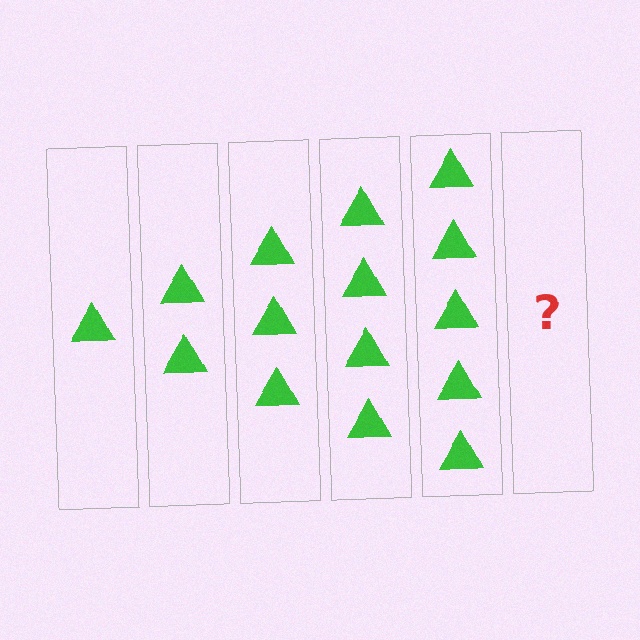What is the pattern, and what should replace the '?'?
The pattern is that each step adds one more triangle. The '?' should be 6 triangles.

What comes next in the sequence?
The next element should be 6 triangles.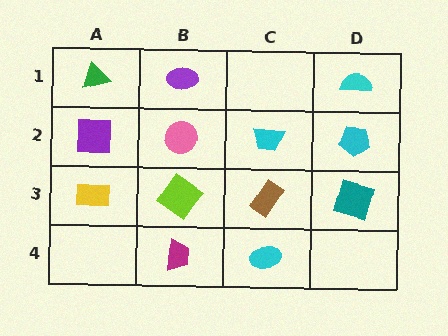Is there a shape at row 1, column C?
No, that cell is empty.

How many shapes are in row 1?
3 shapes.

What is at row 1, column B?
A purple ellipse.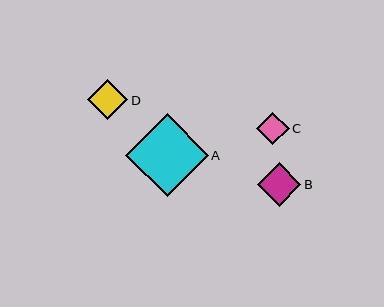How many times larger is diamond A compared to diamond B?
Diamond A is approximately 1.9 times the size of diamond B.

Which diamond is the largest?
Diamond A is the largest with a size of approximately 82 pixels.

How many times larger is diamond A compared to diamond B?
Diamond A is approximately 1.9 times the size of diamond B.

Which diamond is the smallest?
Diamond C is the smallest with a size of approximately 33 pixels.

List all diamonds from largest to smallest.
From largest to smallest: A, B, D, C.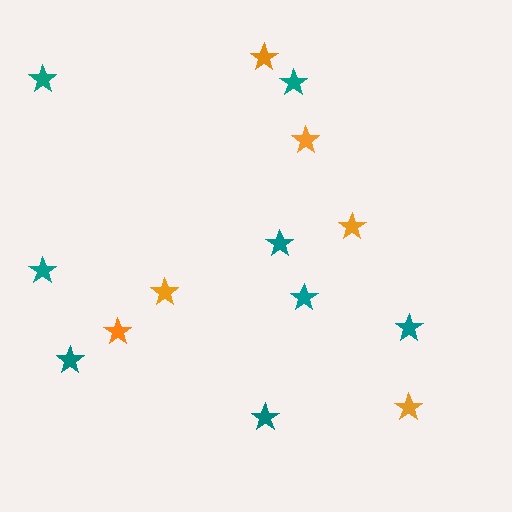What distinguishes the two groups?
There are 2 groups: one group of teal stars (8) and one group of orange stars (6).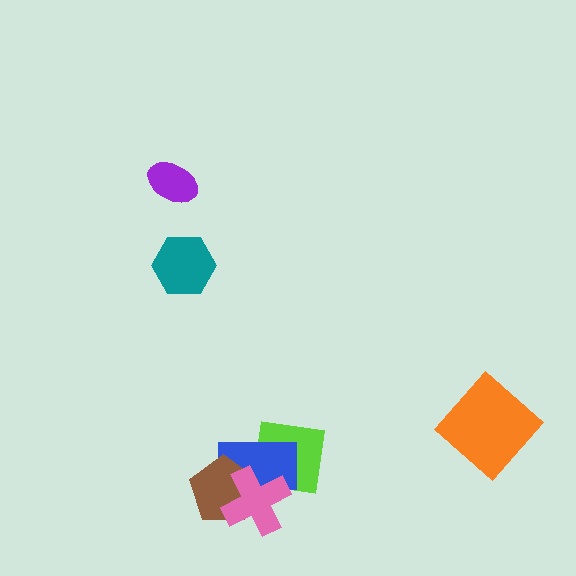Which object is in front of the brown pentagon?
The pink cross is in front of the brown pentagon.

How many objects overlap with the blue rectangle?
3 objects overlap with the blue rectangle.